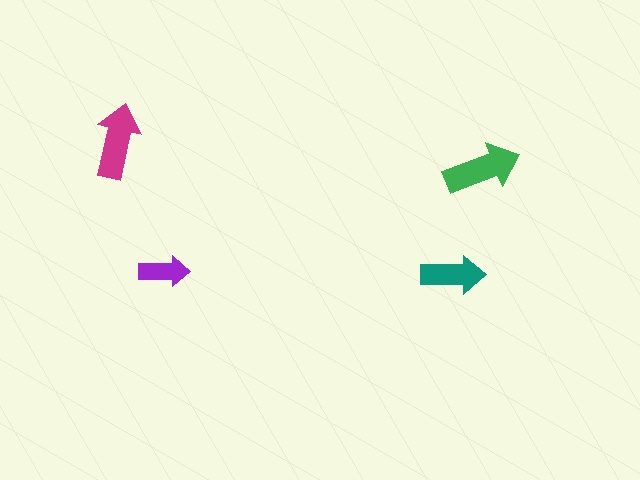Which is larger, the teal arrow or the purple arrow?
The teal one.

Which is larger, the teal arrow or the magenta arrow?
The magenta one.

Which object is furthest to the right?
The green arrow is rightmost.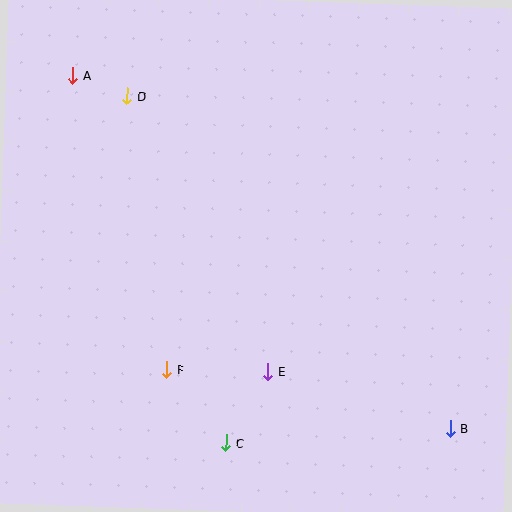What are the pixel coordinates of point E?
Point E is at (268, 371).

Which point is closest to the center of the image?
Point E at (268, 371) is closest to the center.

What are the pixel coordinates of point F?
Point F is at (167, 370).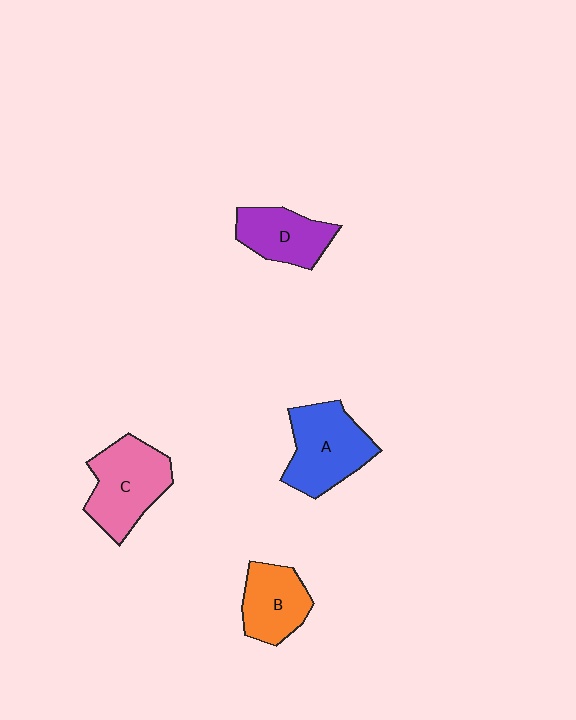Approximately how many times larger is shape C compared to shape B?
Approximately 1.4 times.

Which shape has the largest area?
Shape C (pink).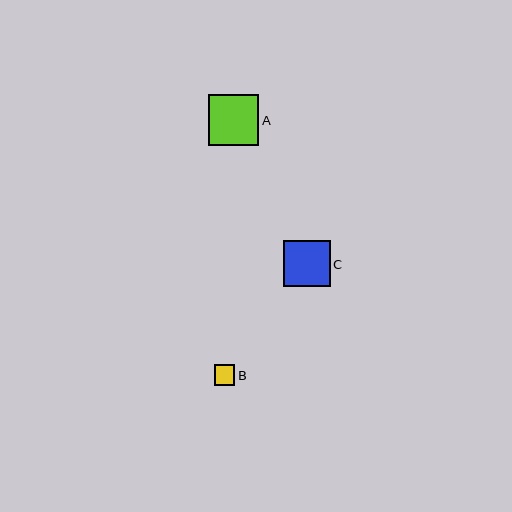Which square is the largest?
Square A is the largest with a size of approximately 51 pixels.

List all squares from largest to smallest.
From largest to smallest: A, C, B.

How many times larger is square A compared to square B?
Square A is approximately 2.5 times the size of square B.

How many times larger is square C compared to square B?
Square C is approximately 2.3 times the size of square B.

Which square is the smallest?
Square B is the smallest with a size of approximately 20 pixels.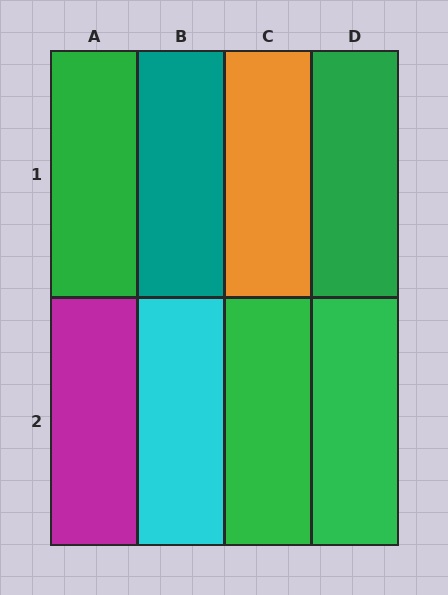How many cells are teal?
1 cell is teal.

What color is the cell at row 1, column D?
Green.